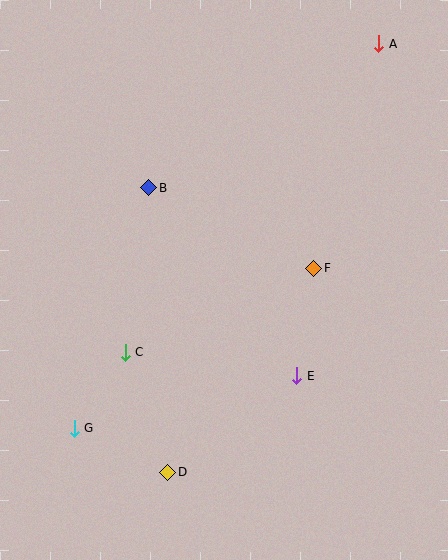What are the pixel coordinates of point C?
Point C is at (125, 352).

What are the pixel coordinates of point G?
Point G is at (74, 428).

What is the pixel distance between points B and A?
The distance between B and A is 271 pixels.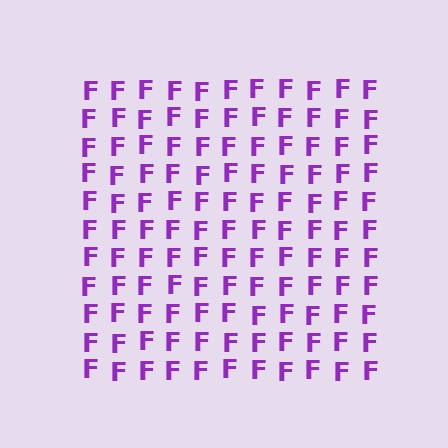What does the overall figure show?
The overall figure shows a square.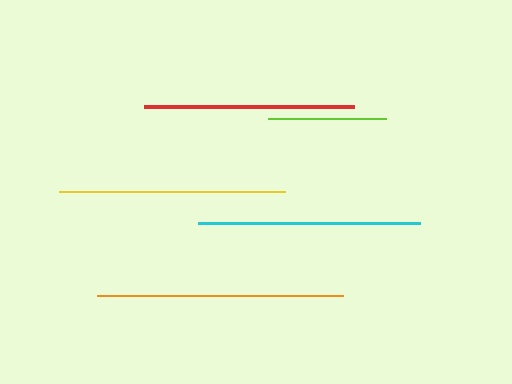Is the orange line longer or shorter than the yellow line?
The orange line is longer than the yellow line.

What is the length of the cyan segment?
The cyan segment is approximately 221 pixels long.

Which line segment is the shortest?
The lime line is the shortest at approximately 117 pixels.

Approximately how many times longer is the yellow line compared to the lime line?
The yellow line is approximately 1.9 times the length of the lime line.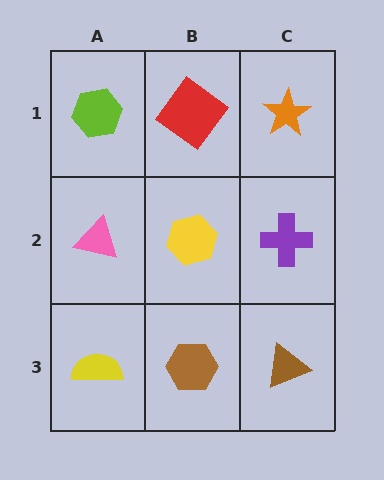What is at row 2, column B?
A yellow hexagon.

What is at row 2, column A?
A pink triangle.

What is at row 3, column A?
A yellow semicircle.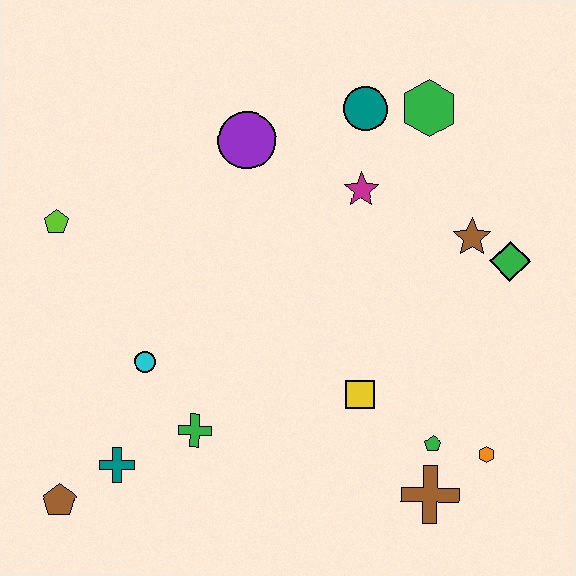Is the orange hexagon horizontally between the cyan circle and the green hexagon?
No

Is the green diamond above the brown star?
No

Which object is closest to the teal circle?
The green hexagon is closest to the teal circle.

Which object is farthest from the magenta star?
The brown pentagon is farthest from the magenta star.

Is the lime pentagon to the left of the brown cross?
Yes